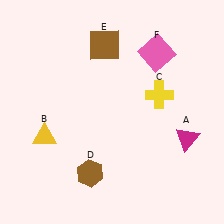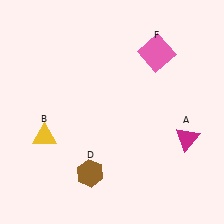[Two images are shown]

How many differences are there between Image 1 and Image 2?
There are 2 differences between the two images.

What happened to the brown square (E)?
The brown square (E) was removed in Image 2. It was in the top-left area of Image 1.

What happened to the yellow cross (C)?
The yellow cross (C) was removed in Image 2. It was in the top-right area of Image 1.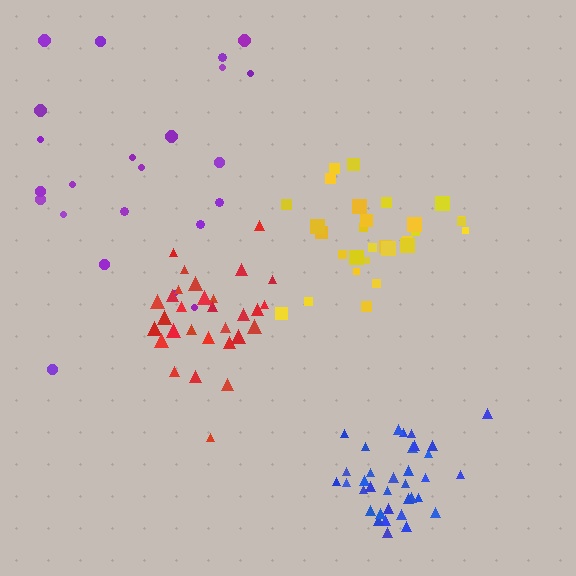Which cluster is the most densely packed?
Blue.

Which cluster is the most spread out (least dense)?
Purple.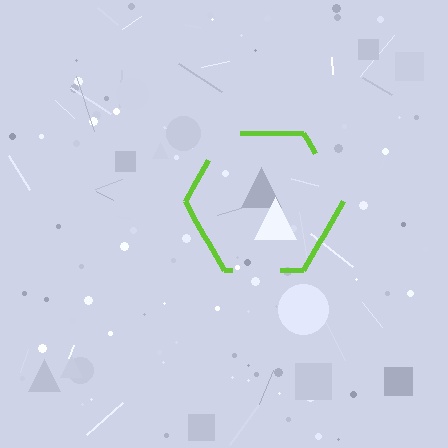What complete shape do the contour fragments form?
The contour fragments form a hexagon.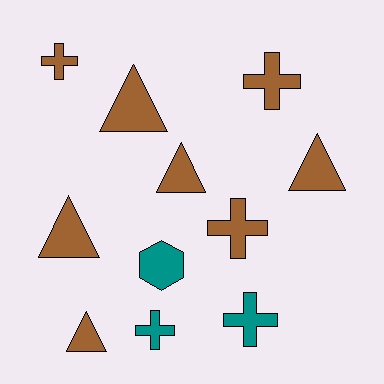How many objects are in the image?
There are 11 objects.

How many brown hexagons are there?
There are no brown hexagons.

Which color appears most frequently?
Brown, with 8 objects.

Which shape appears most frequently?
Cross, with 5 objects.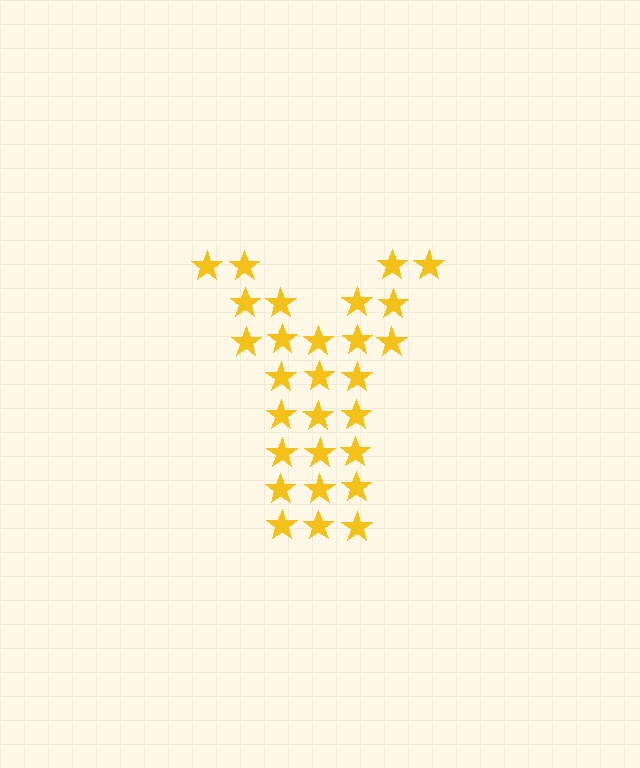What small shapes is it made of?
It is made of small stars.